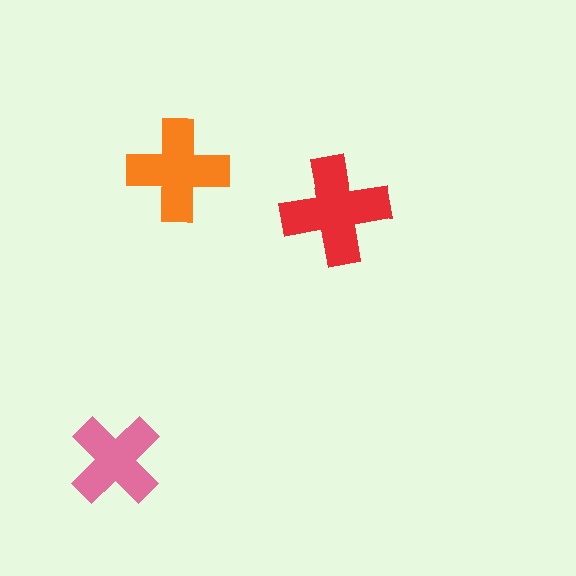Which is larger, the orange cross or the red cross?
The red one.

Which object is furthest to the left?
The pink cross is leftmost.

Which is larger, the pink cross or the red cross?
The red one.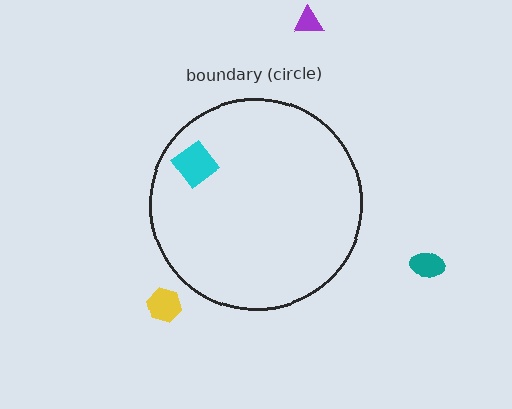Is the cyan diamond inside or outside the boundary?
Inside.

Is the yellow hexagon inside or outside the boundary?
Outside.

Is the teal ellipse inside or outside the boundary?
Outside.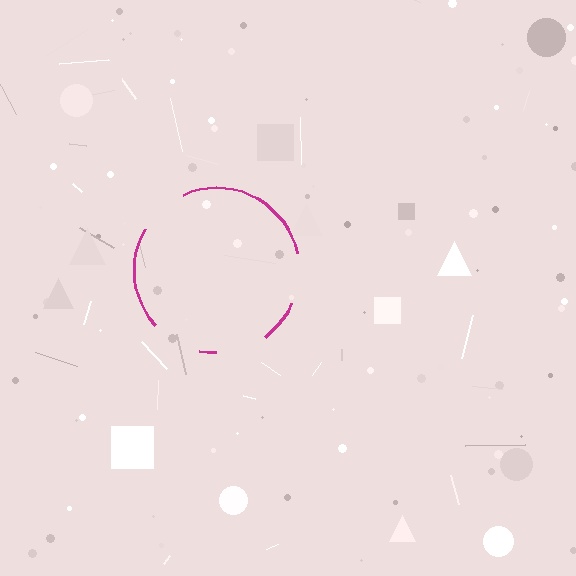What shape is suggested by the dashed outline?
The dashed outline suggests a circle.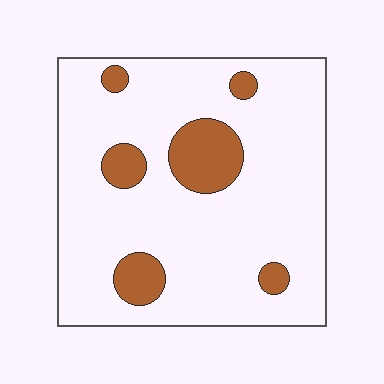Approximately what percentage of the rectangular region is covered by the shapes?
Approximately 15%.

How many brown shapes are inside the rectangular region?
6.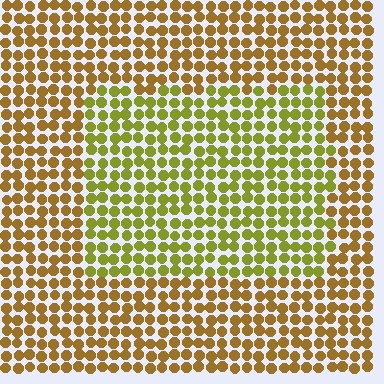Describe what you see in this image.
The image is filled with small brown elements in a uniform arrangement. A rectangle-shaped region is visible where the elements are tinted to a slightly different hue, forming a subtle color boundary.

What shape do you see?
I see a rectangle.